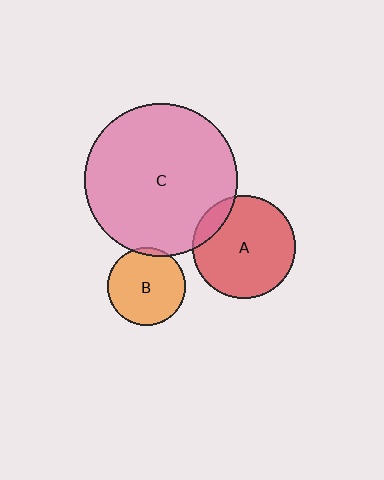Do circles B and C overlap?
Yes.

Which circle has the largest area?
Circle C (pink).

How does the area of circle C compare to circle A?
Approximately 2.2 times.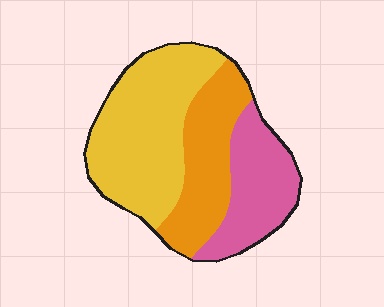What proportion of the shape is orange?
Orange covers about 30% of the shape.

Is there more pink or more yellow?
Yellow.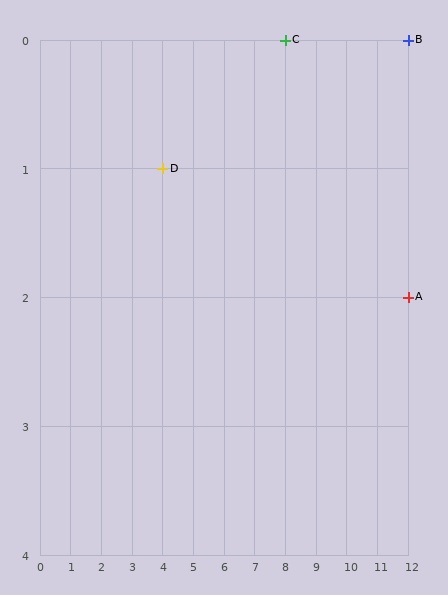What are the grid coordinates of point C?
Point C is at grid coordinates (8, 0).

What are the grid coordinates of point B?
Point B is at grid coordinates (12, 0).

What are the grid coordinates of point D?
Point D is at grid coordinates (4, 1).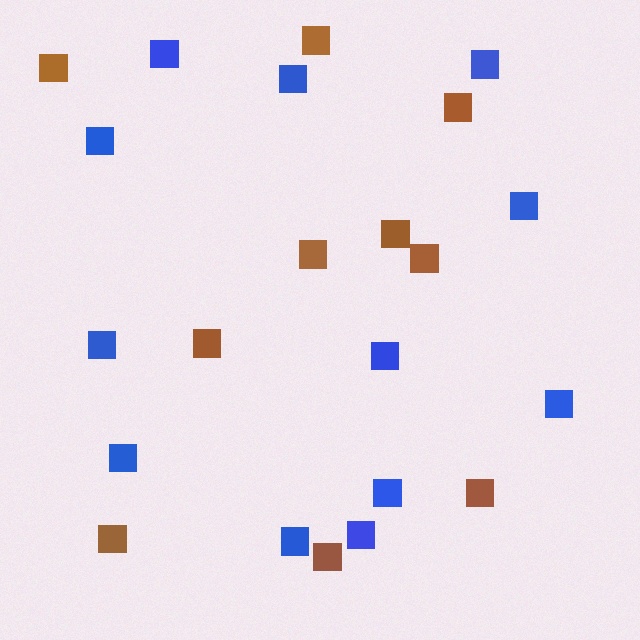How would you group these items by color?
There are 2 groups: one group of blue squares (12) and one group of brown squares (10).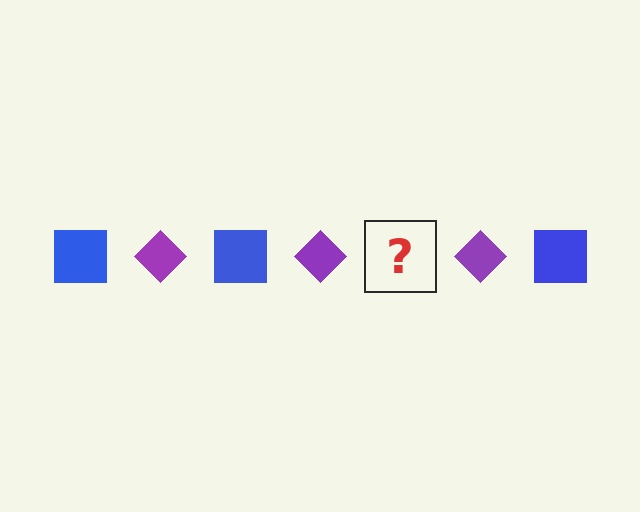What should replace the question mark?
The question mark should be replaced with a blue square.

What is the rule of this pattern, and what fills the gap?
The rule is that the pattern alternates between blue square and purple diamond. The gap should be filled with a blue square.